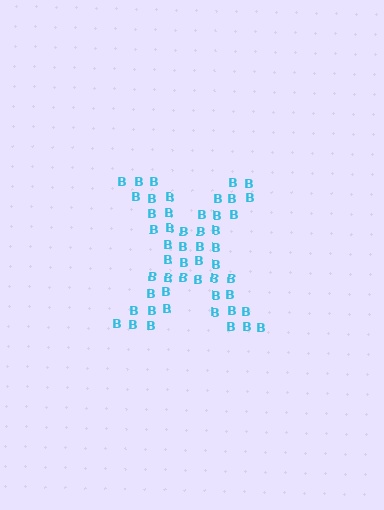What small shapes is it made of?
It is made of small letter B's.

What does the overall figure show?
The overall figure shows the letter X.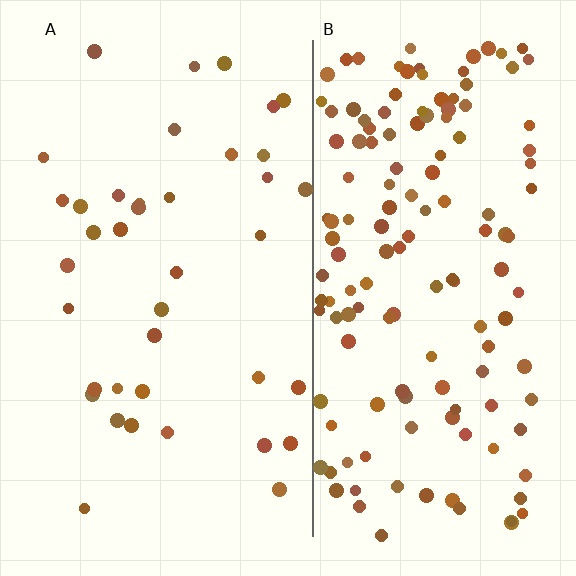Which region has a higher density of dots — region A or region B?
B (the right).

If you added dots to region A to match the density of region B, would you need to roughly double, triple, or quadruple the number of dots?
Approximately quadruple.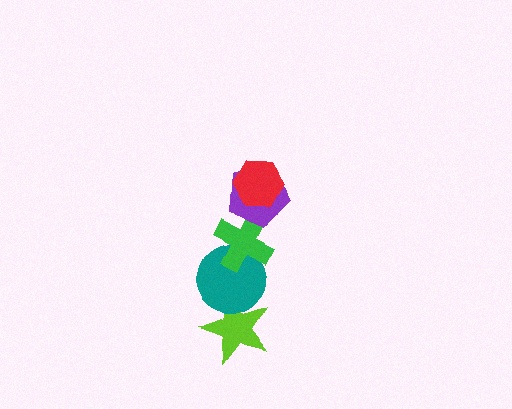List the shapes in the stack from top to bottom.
From top to bottom: the red hexagon, the purple pentagon, the green cross, the teal circle, the lime star.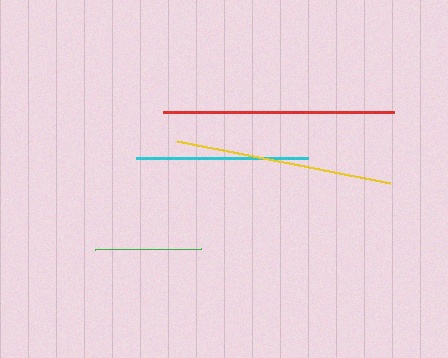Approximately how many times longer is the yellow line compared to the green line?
The yellow line is approximately 2.1 times the length of the green line.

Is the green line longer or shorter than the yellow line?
The yellow line is longer than the green line.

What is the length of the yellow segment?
The yellow segment is approximately 217 pixels long.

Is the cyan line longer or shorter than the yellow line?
The yellow line is longer than the cyan line.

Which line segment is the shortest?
The green line is the shortest at approximately 106 pixels.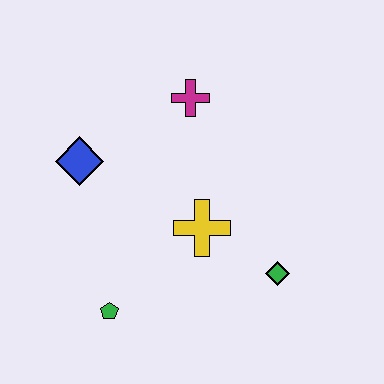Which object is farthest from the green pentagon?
The magenta cross is farthest from the green pentagon.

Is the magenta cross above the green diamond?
Yes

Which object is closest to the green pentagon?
The yellow cross is closest to the green pentagon.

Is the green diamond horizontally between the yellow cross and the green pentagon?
No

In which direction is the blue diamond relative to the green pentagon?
The blue diamond is above the green pentagon.